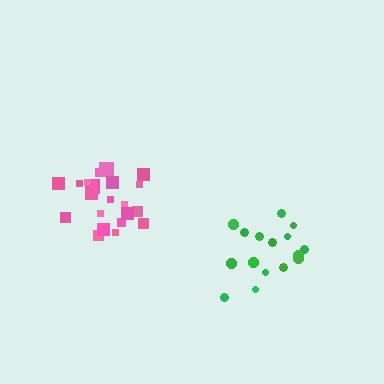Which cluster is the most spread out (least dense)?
Green.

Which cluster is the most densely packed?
Pink.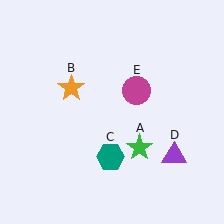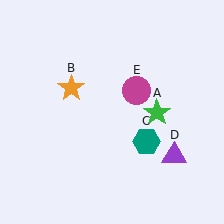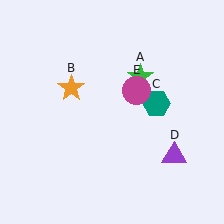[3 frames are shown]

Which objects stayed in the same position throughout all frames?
Orange star (object B) and purple triangle (object D) and magenta circle (object E) remained stationary.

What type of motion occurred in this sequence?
The green star (object A), teal hexagon (object C) rotated counterclockwise around the center of the scene.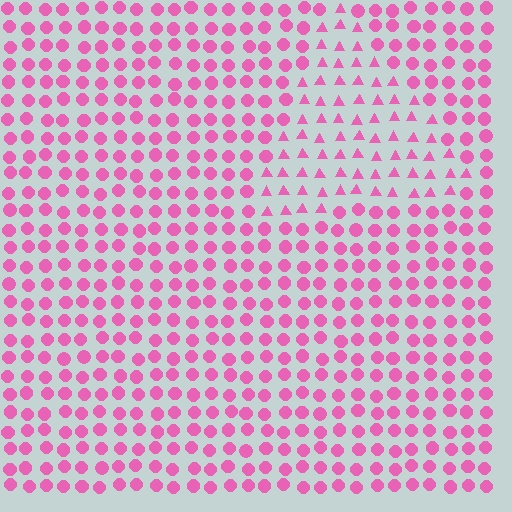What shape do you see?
I see a triangle.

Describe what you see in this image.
The image is filled with small pink elements arranged in a uniform grid. A triangle-shaped region contains triangles, while the surrounding area contains circles. The boundary is defined purely by the change in element shape.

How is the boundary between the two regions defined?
The boundary is defined by a change in element shape: triangles inside vs. circles outside. All elements share the same color and spacing.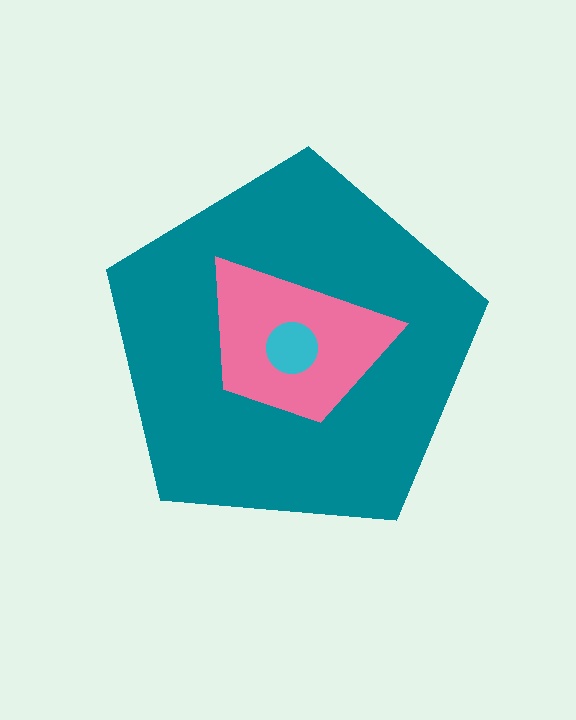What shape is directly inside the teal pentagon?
The pink trapezoid.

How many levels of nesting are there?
3.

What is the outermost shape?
The teal pentagon.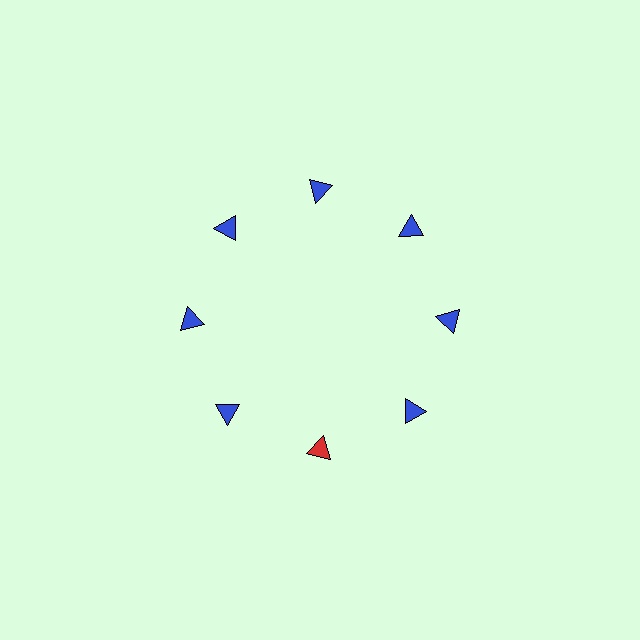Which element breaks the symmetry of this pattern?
The red triangle at roughly the 6 o'clock position breaks the symmetry. All other shapes are blue triangles.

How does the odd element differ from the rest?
It has a different color: red instead of blue.